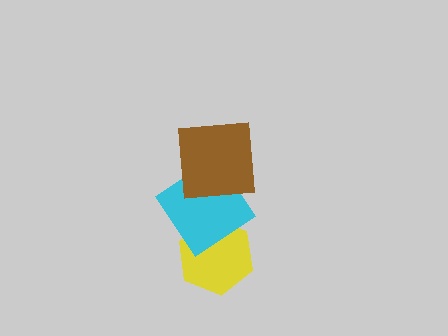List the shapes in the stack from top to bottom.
From top to bottom: the brown square, the cyan diamond, the yellow hexagon.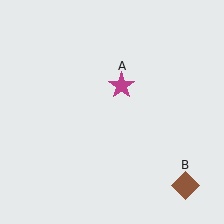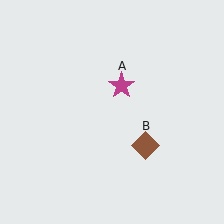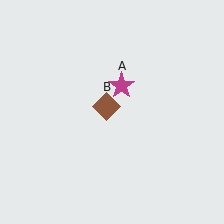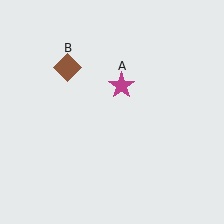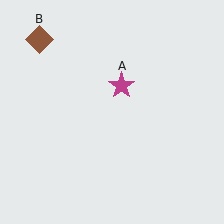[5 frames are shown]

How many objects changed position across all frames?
1 object changed position: brown diamond (object B).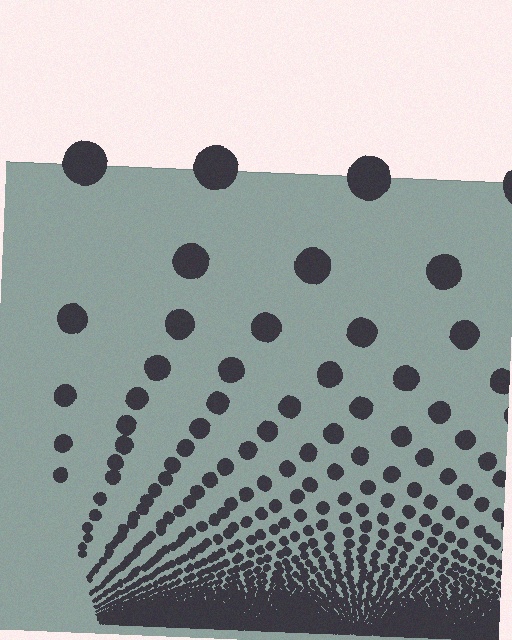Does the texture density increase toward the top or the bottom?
Density increases toward the bottom.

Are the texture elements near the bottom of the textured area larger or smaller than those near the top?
Smaller. The gradient is inverted — elements near the bottom are smaller and denser.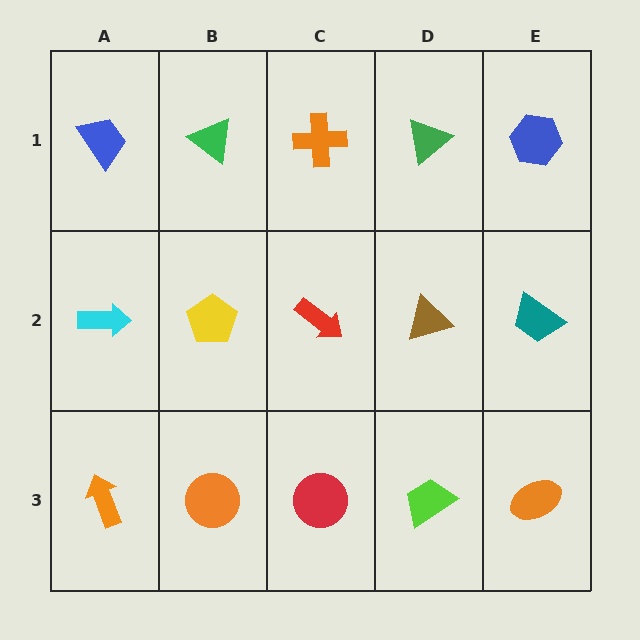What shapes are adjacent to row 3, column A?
A cyan arrow (row 2, column A), an orange circle (row 3, column B).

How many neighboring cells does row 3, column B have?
3.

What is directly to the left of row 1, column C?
A green triangle.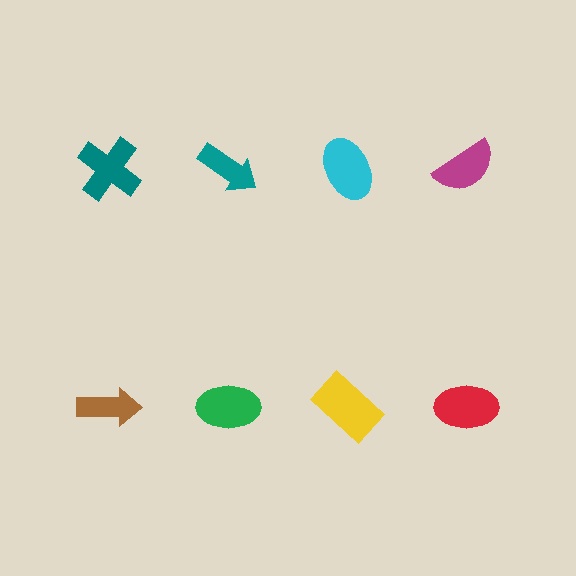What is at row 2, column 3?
A yellow rectangle.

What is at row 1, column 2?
A teal arrow.